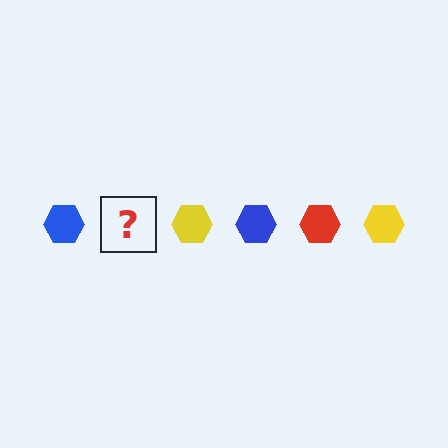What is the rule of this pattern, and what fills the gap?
The rule is that the pattern cycles through blue, red, yellow hexagons. The gap should be filled with a red hexagon.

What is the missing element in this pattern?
The missing element is a red hexagon.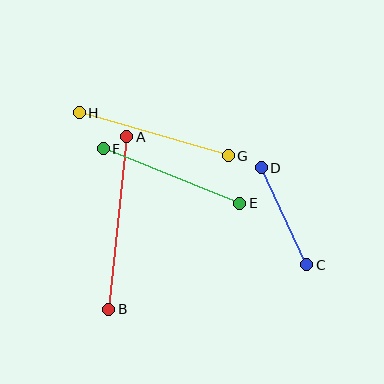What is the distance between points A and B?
The distance is approximately 174 pixels.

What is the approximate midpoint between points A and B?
The midpoint is at approximately (118, 223) pixels.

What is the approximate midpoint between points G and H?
The midpoint is at approximately (154, 134) pixels.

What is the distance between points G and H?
The distance is approximately 155 pixels.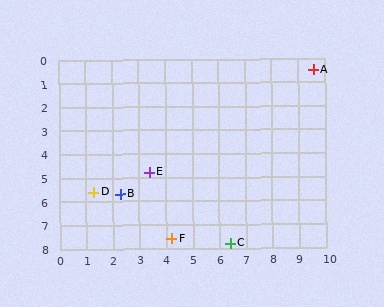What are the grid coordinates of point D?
Point D is at approximately (1.3, 5.6).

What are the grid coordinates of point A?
Point A is at approximately (9.6, 0.5).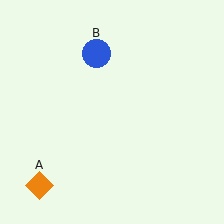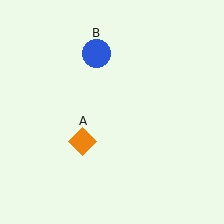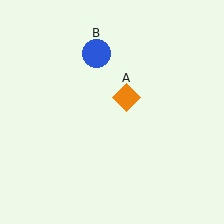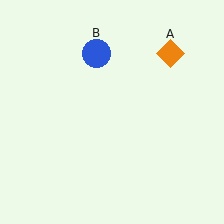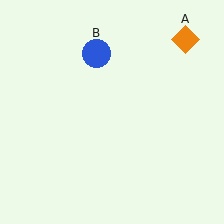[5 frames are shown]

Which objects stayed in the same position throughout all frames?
Blue circle (object B) remained stationary.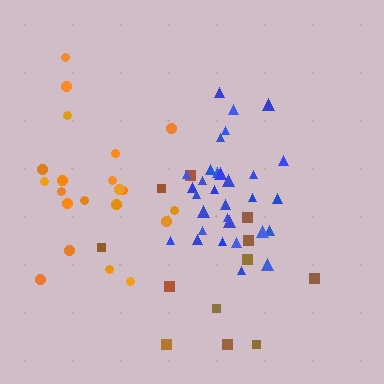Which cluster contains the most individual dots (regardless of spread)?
Blue (31).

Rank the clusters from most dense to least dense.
blue, orange, brown.